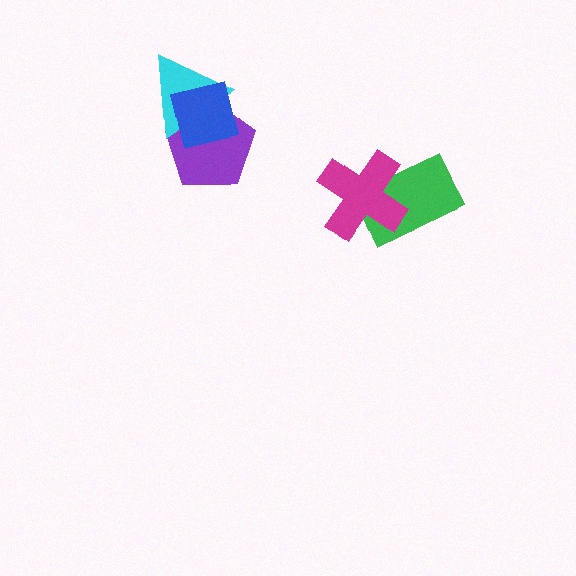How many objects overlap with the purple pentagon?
2 objects overlap with the purple pentagon.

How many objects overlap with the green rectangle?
1 object overlaps with the green rectangle.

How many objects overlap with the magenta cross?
1 object overlaps with the magenta cross.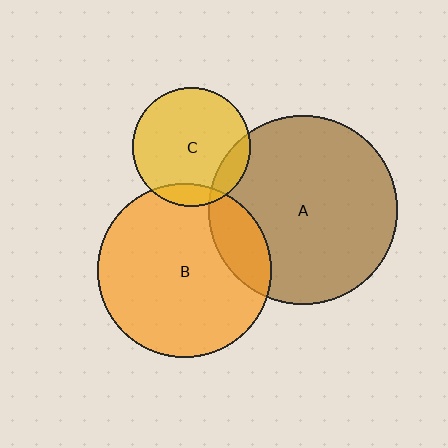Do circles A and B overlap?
Yes.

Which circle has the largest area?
Circle A (brown).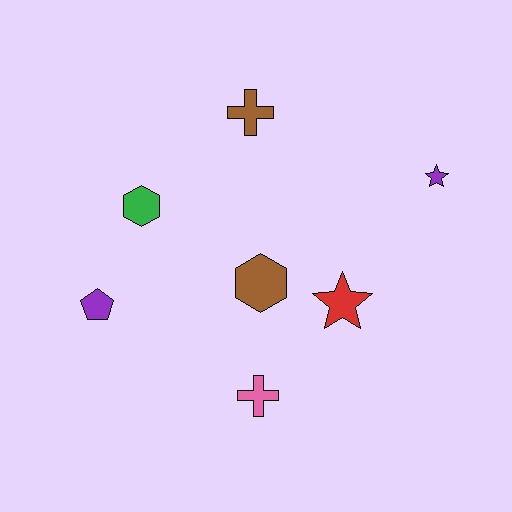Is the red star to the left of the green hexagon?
No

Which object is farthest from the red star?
The purple pentagon is farthest from the red star.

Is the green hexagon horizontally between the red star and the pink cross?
No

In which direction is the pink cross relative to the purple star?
The pink cross is below the purple star.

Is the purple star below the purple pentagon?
No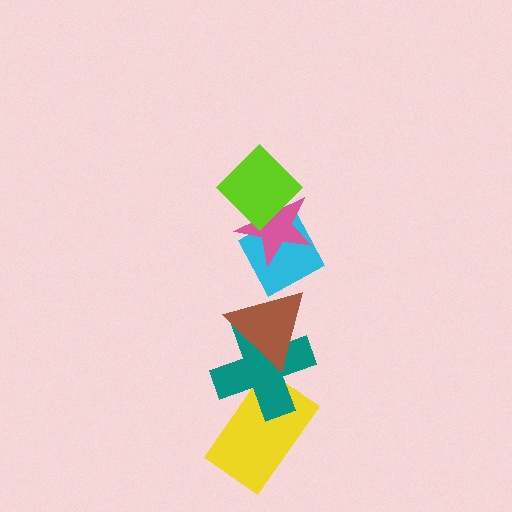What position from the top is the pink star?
The pink star is 2nd from the top.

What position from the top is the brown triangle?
The brown triangle is 4th from the top.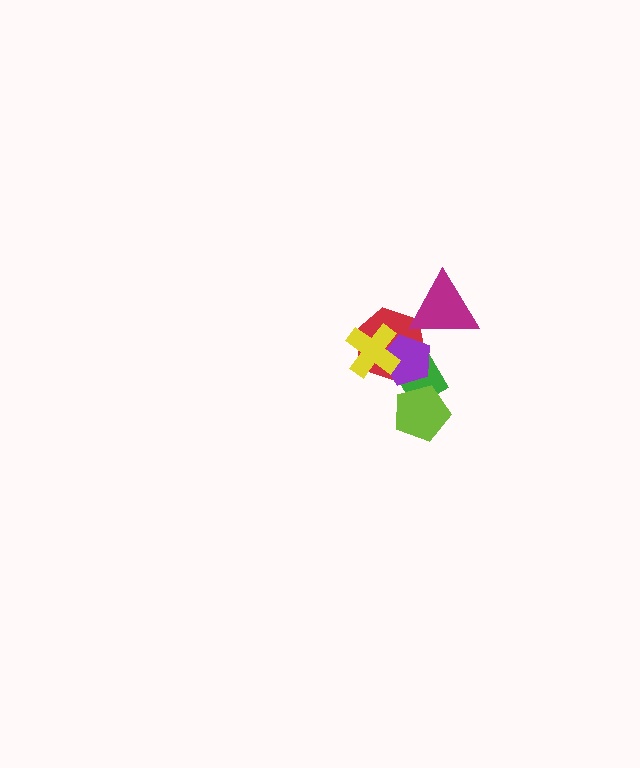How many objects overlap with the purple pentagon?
3 objects overlap with the purple pentagon.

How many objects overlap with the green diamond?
3 objects overlap with the green diamond.